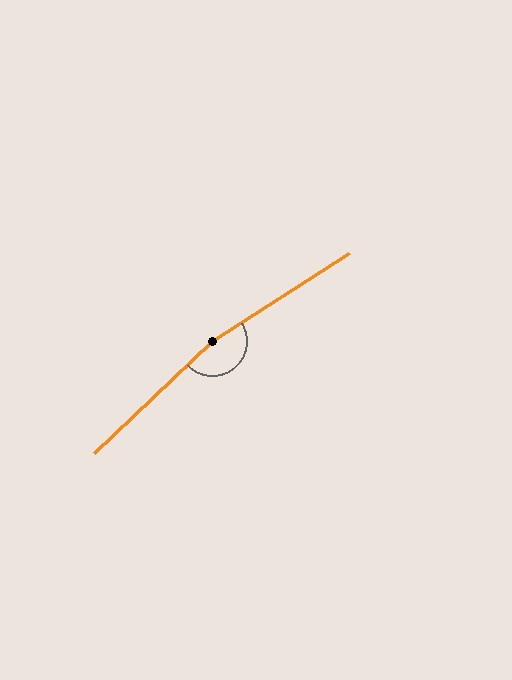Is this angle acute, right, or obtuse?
It is obtuse.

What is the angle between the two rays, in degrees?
Approximately 169 degrees.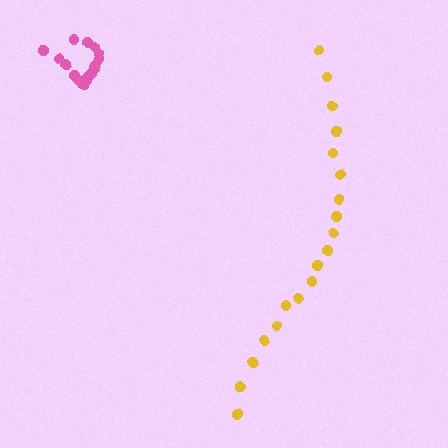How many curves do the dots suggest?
There are 2 distinct paths.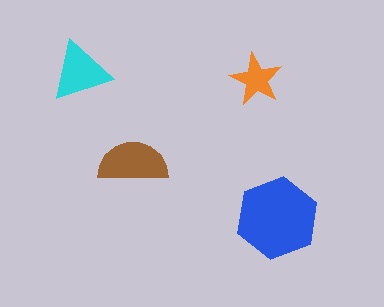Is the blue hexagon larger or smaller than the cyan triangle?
Larger.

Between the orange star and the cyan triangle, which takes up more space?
The cyan triangle.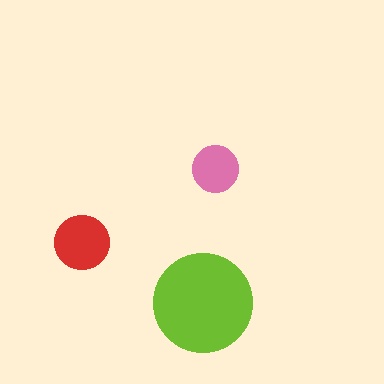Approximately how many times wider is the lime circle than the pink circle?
About 2 times wider.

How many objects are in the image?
There are 3 objects in the image.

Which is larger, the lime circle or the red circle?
The lime one.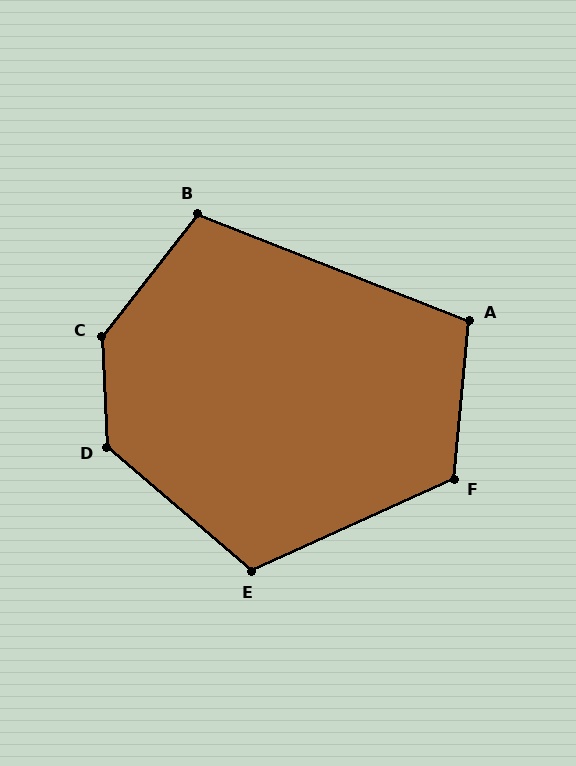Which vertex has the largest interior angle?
C, at approximately 139 degrees.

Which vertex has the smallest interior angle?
A, at approximately 106 degrees.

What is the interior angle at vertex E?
Approximately 115 degrees (obtuse).